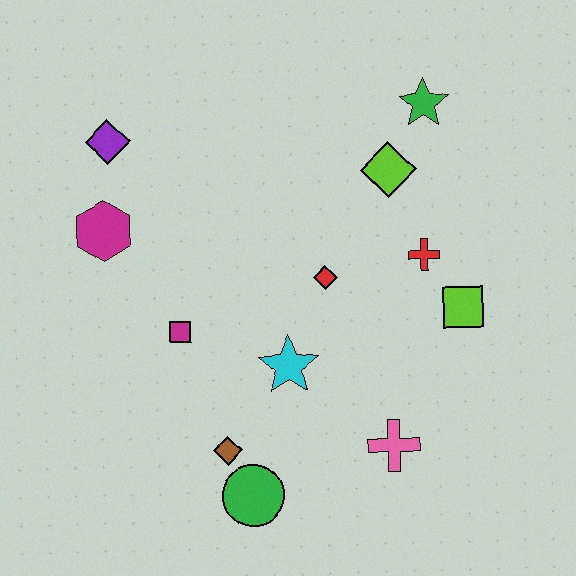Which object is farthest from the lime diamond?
The green circle is farthest from the lime diamond.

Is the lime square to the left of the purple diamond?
No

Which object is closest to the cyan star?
The red diamond is closest to the cyan star.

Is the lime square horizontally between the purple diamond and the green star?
No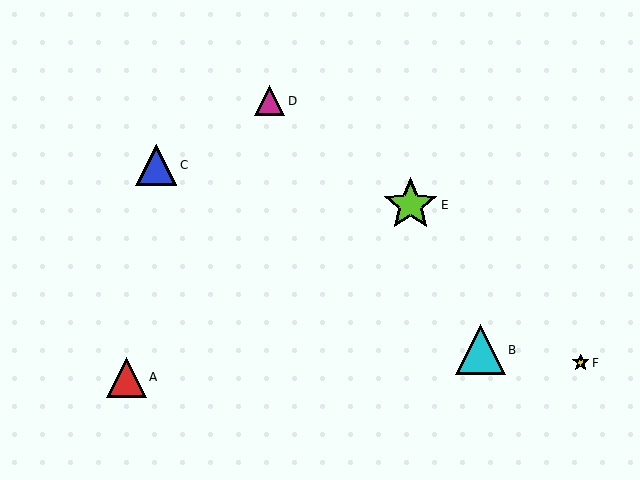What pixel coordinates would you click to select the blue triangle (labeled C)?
Click at (156, 165) to select the blue triangle C.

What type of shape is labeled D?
Shape D is a magenta triangle.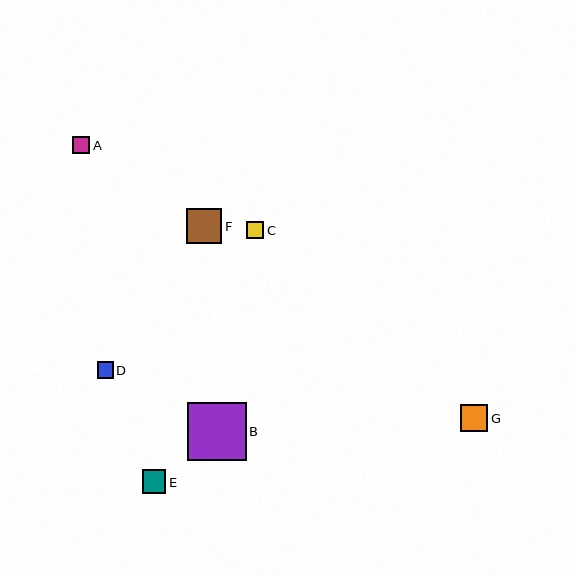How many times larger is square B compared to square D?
Square B is approximately 3.5 times the size of square D.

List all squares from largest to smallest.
From largest to smallest: B, F, G, E, C, A, D.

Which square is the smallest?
Square D is the smallest with a size of approximately 16 pixels.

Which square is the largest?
Square B is the largest with a size of approximately 58 pixels.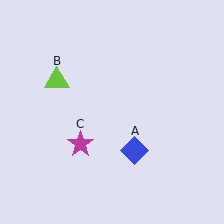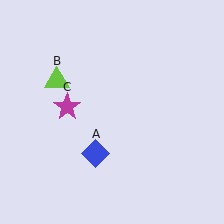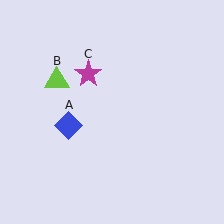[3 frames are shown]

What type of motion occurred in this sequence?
The blue diamond (object A), magenta star (object C) rotated clockwise around the center of the scene.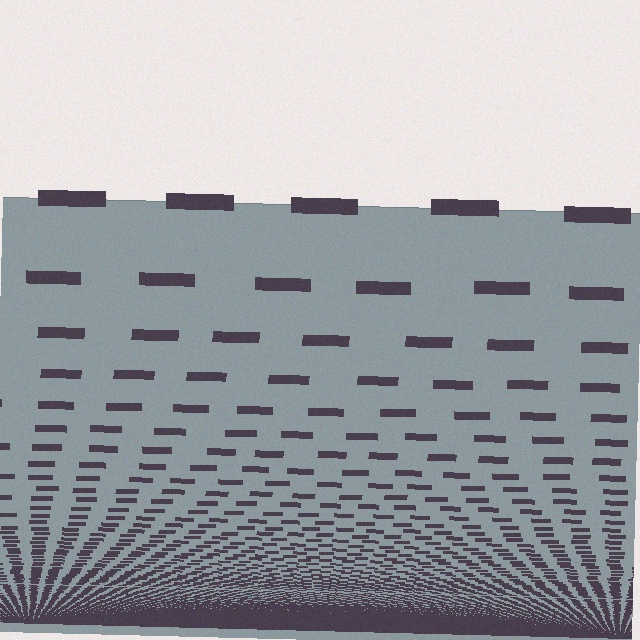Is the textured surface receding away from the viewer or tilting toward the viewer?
The surface appears to tilt toward the viewer. Texture elements get larger and sparser toward the top.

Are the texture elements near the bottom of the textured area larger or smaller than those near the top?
Smaller. The gradient is inverted — elements near the bottom are smaller and denser.